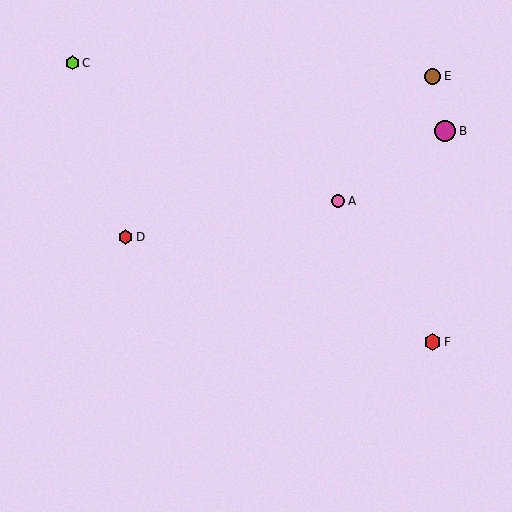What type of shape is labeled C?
Shape C is a lime hexagon.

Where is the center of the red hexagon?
The center of the red hexagon is at (126, 237).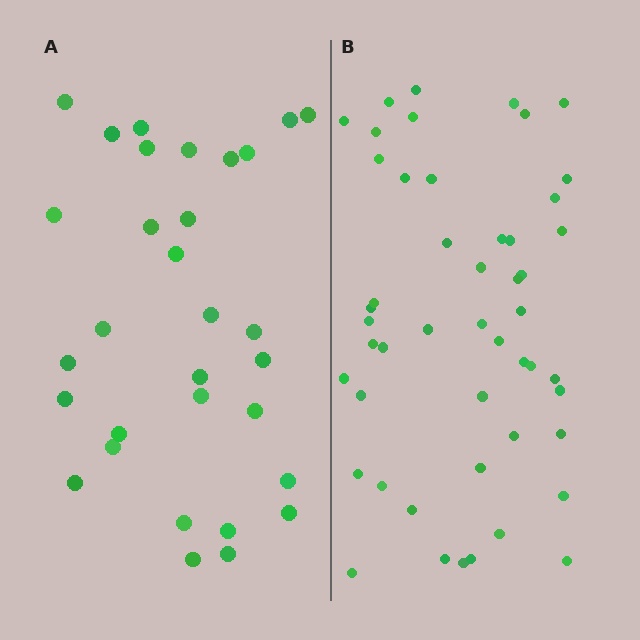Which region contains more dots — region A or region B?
Region B (the right region) has more dots.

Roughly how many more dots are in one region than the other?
Region B has approximately 20 more dots than region A.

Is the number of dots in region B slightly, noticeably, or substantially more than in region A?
Region B has substantially more. The ratio is roughly 1.6 to 1.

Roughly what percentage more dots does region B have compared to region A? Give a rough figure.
About 60% more.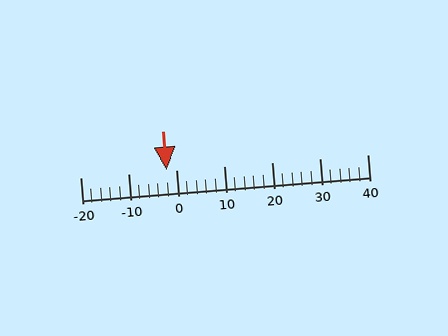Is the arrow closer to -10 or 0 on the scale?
The arrow is closer to 0.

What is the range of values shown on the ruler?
The ruler shows values from -20 to 40.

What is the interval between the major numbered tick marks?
The major tick marks are spaced 10 units apart.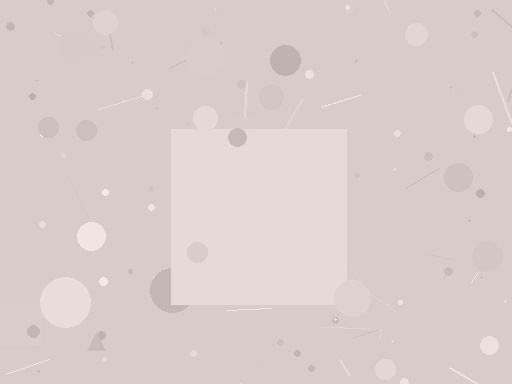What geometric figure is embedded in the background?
A square is embedded in the background.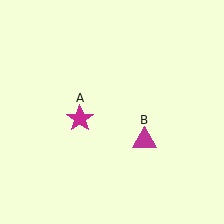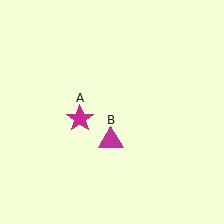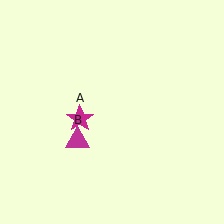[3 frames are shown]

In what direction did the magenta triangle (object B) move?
The magenta triangle (object B) moved left.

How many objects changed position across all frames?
1 object changed position: magenta triangle (object B).